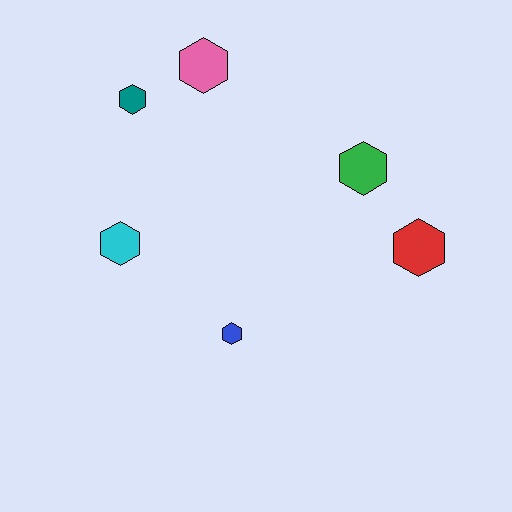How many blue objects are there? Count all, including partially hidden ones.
There is 1 blue object.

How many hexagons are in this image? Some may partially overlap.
There are 6 hexagons.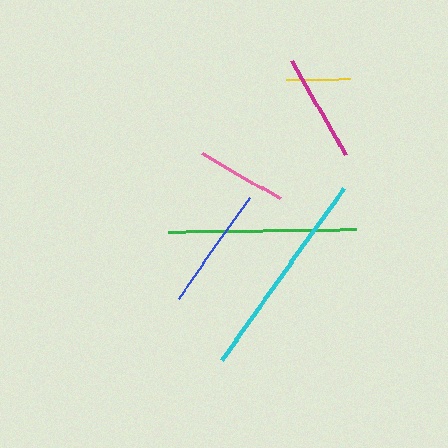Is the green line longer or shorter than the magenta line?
The green line is longer than the magenta line.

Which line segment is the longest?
The cyan line is the longest at approximately 211 pixels.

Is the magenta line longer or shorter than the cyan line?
The cyan line is longer than the magenta line.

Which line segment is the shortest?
The yellow line is the shortest at approximately 63 pixels.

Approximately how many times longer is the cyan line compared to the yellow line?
The cyan line is approximately 3.3 times the length of the yellow line.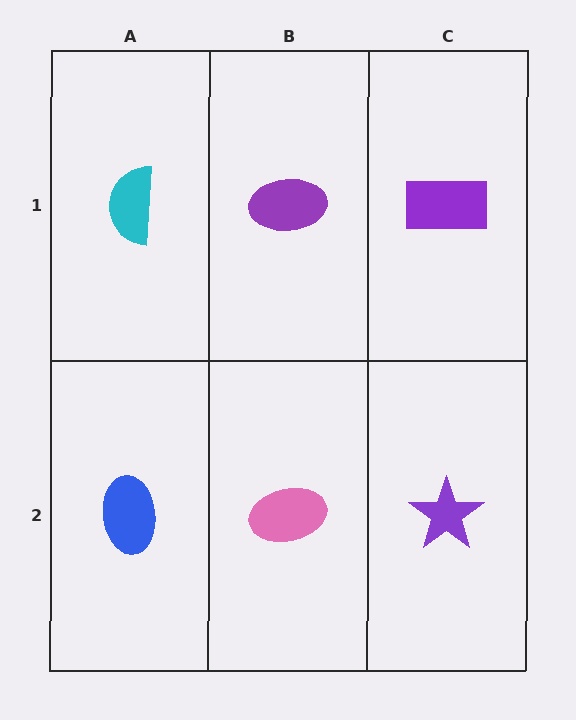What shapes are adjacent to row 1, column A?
A blue ellipse (row 2, column A), a purple ellipse (row 1, column B).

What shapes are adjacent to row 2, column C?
A purple rectangle (row 1, column C), a pink ellipse (row 2, column B).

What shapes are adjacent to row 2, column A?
A cyan semicircle (row 1, column A), a pink ellipse (row 2, column B).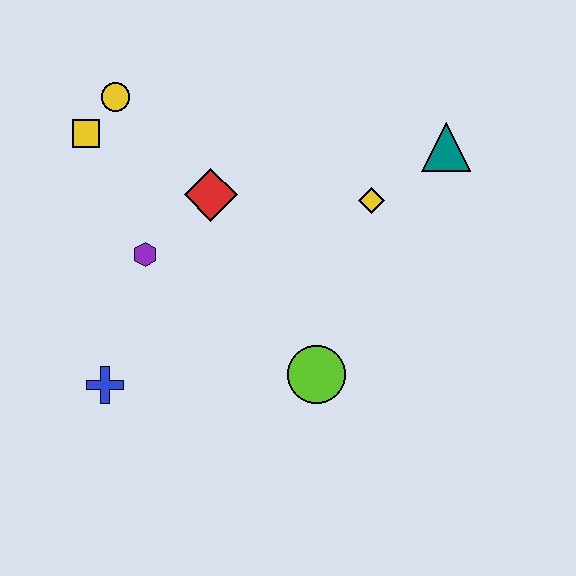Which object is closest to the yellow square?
The yellow circle is closest to the yellow square.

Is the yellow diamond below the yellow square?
Yes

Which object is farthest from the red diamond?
The teal triangle is farthest from the red diamond.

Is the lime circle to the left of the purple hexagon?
No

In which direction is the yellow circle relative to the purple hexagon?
The yellow circle is above the purple hexagon.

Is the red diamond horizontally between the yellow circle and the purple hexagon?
No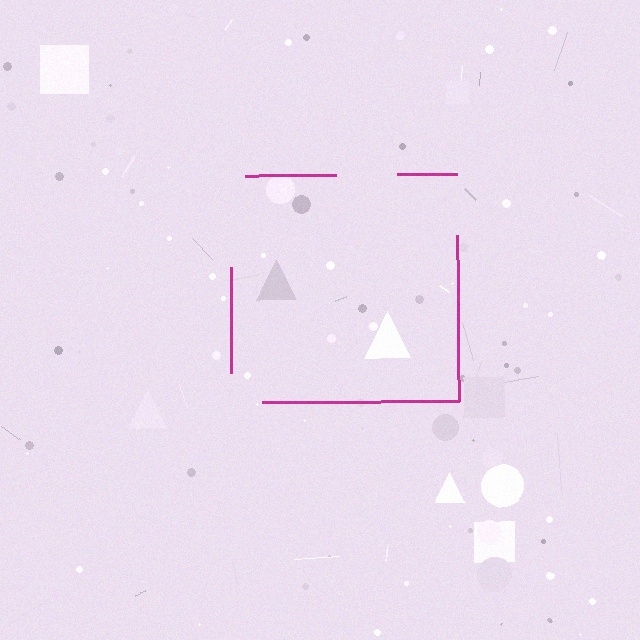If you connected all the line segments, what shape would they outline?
They would outline a square.